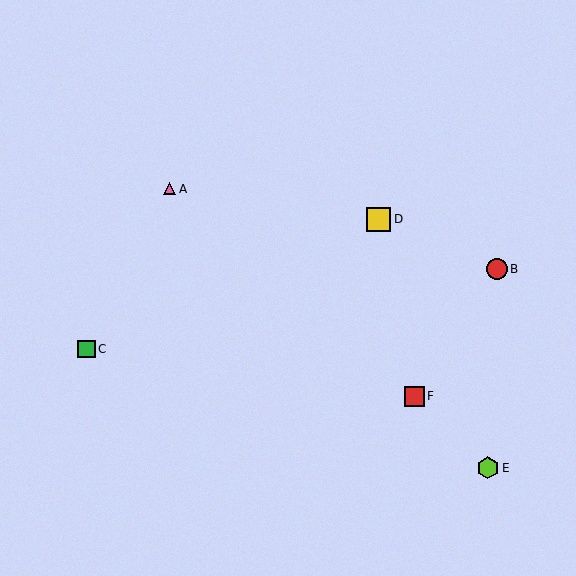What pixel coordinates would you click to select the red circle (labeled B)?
Click at (497, 269) to select the red circle B.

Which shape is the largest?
The yellow square (labeled D) is the largest.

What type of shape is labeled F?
Shape F is a red square.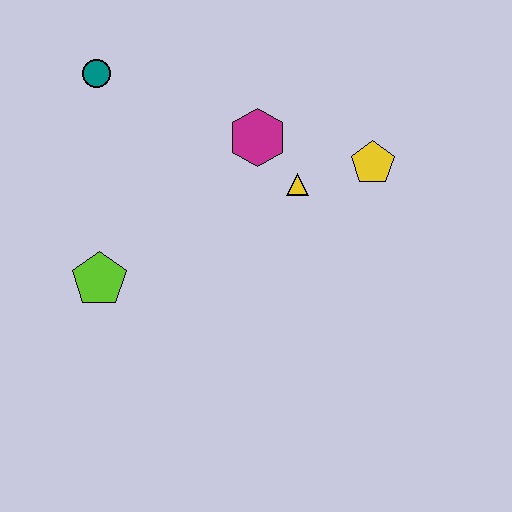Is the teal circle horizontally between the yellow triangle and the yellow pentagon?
No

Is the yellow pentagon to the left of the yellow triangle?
No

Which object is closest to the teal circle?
The magenta hexagon is closest to the teal circle.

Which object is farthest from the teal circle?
The yellow pentagon is farthest from the teal circle.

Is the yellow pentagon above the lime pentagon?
Yes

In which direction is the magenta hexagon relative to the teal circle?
The magenta hexagon is to the right of the teal circle.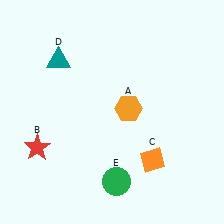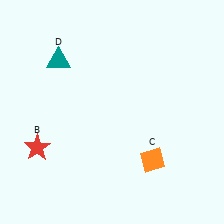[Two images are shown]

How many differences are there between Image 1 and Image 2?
There are 2 differences between the two images.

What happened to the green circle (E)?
The green circle (E) was removed in Image 2. It was in the bottom-right area of Image 1.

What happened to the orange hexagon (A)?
The orange hexagon (A) was removed in Image 2. It was in the top-right area of Image 1.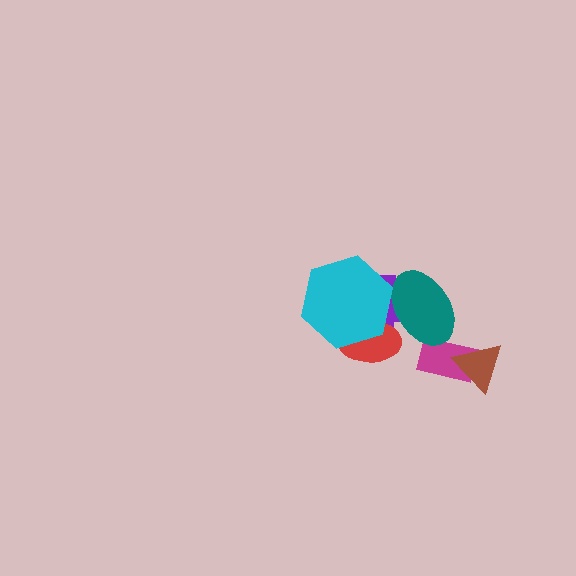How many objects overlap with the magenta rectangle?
2 objects overlap with the magenta rectangle.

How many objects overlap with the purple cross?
3 objects overlap with the purple cross.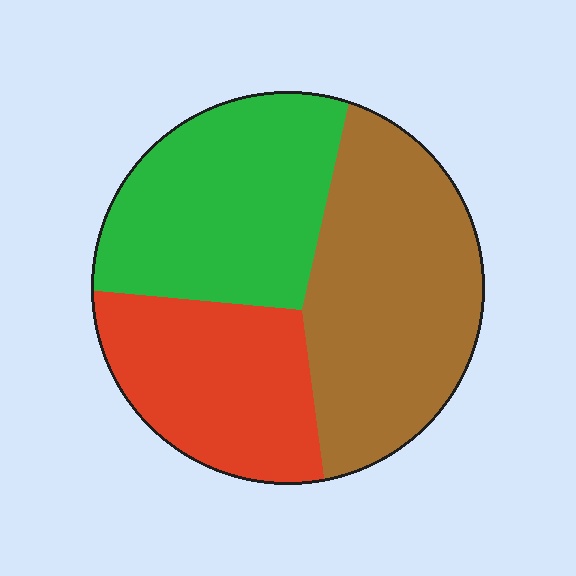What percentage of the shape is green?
Green takes up between a quarter and a half of the shape.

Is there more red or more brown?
Brown.